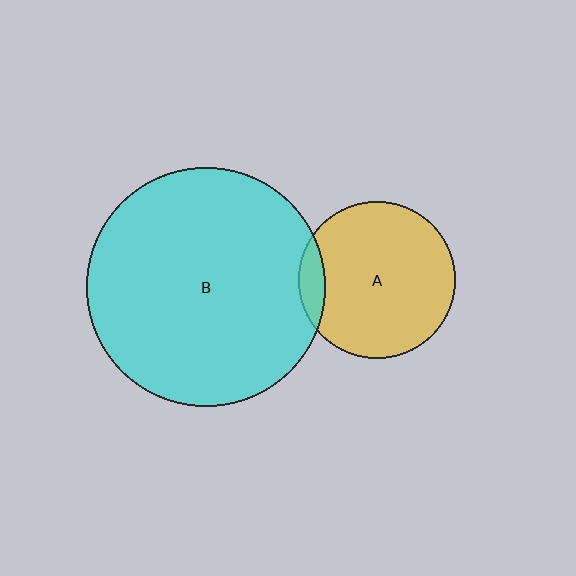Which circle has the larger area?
Circle B (cyan).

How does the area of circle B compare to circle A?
Approximately 2.3 times.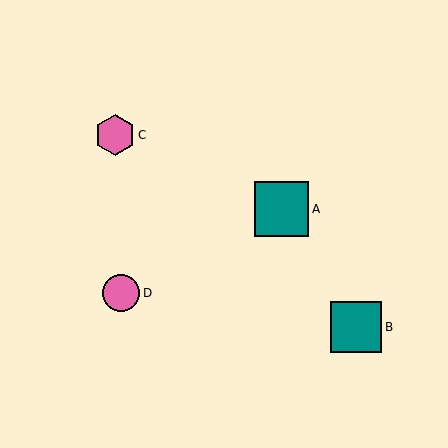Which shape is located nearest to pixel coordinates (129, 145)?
The pink hexagon (labeled C) at (115, 135) is nearest to that location.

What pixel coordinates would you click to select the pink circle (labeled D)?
Click at (121, 293) to select the pink circle D.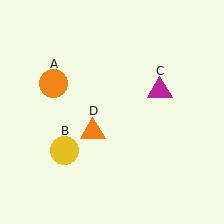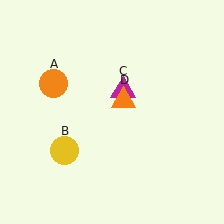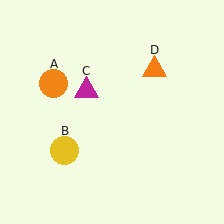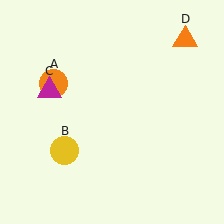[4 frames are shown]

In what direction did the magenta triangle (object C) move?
The magenta triangle (object C) moved left.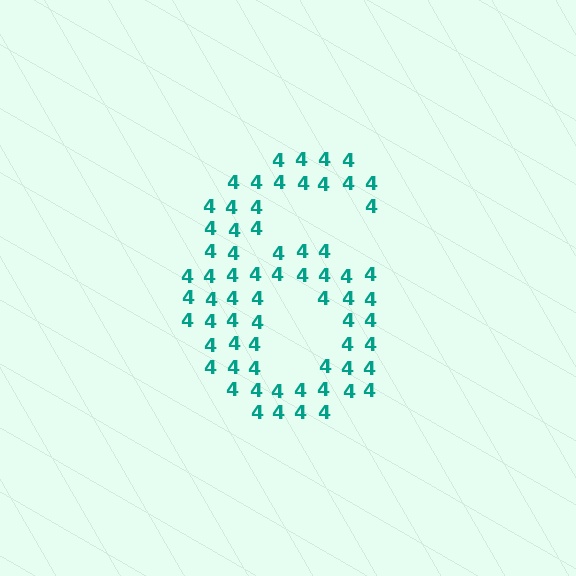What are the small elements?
The small elements are digit 4's.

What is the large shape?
The large shape is the digit 6.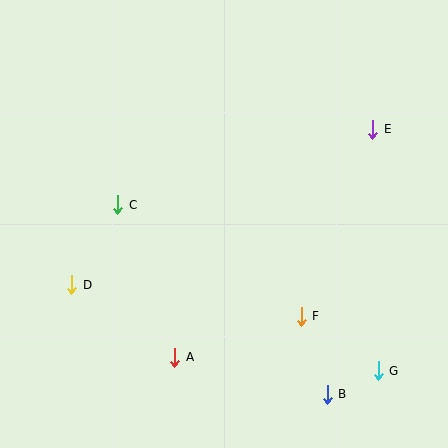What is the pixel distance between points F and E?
The distance between F and E is 200 pixels.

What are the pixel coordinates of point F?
Point F is at (301, 316).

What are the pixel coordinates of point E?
Point E is at (373, 129).